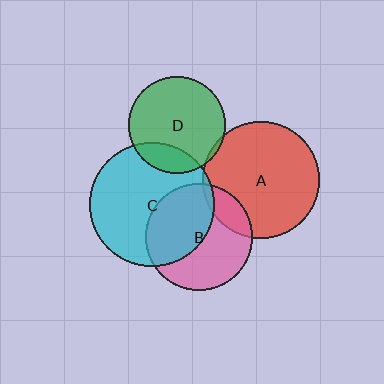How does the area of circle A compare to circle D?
Approximately 1.4 times.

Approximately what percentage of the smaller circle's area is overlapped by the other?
Approximately 20%.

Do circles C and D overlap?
Yes.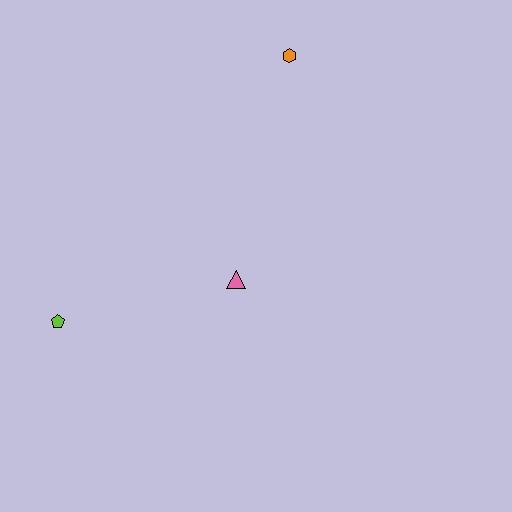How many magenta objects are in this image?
There are no magenta objects.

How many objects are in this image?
There are 3 objects.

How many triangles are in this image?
There is 1 triangle.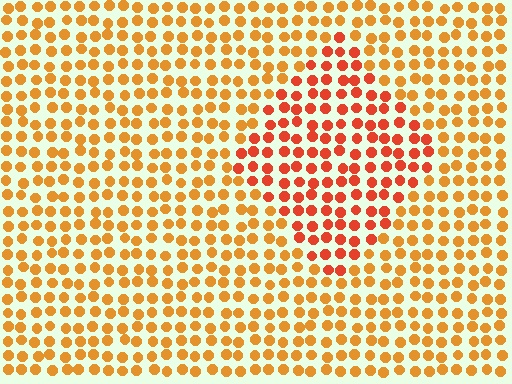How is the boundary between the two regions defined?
The boundary is defined purely by a slight shift in hue (about 26 degrees). Spacing, size, and orientation are identical on both sides.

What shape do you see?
I see a diamond.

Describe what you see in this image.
The image is filled with small orange elements in a uniform arrangement. A diamond-shaped region is visible where the elements are tinted to a slightly different hue, forming a subtle color boundary.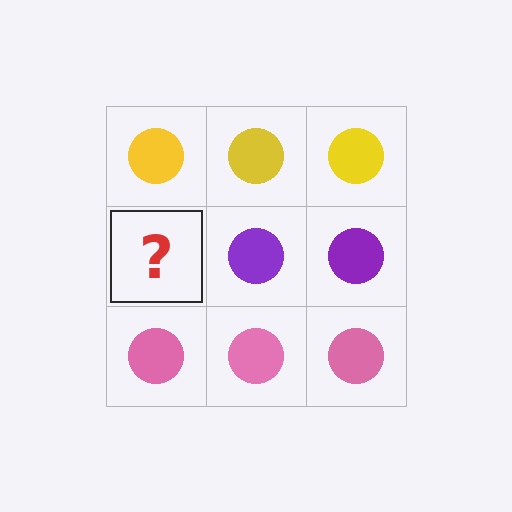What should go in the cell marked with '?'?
The missing cell should contain a purple circle.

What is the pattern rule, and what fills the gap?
The rule is that each row has a consistent color. The gap should be filled with a purple circle.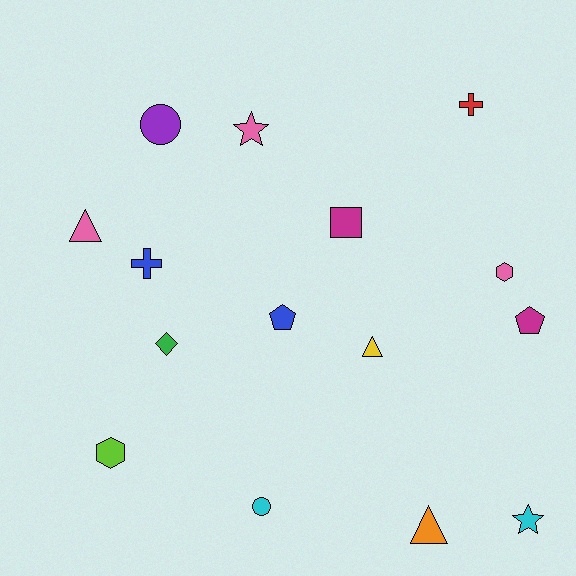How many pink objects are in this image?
There are 3 pink objects.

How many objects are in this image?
There are 15 objects.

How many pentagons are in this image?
There are 2 pentagons.